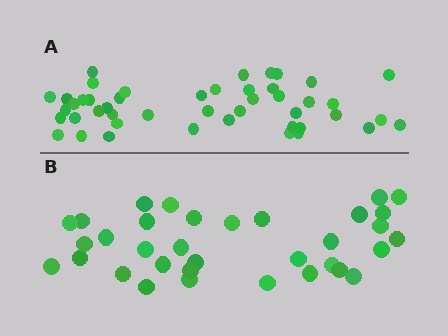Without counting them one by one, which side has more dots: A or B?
Region A (the top region) has more dots.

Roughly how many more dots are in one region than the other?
Region A has roughly 12 or so more dots than region B.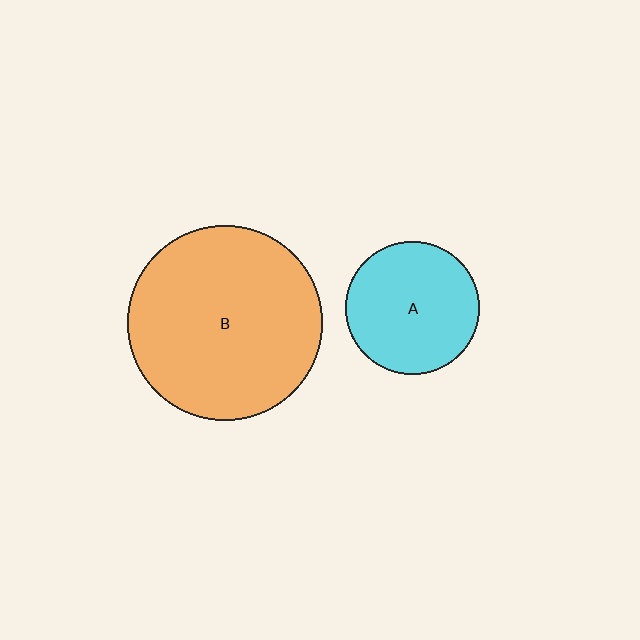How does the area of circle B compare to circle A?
Approximately 2.1 times.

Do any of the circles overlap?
No, none of the circles overlap.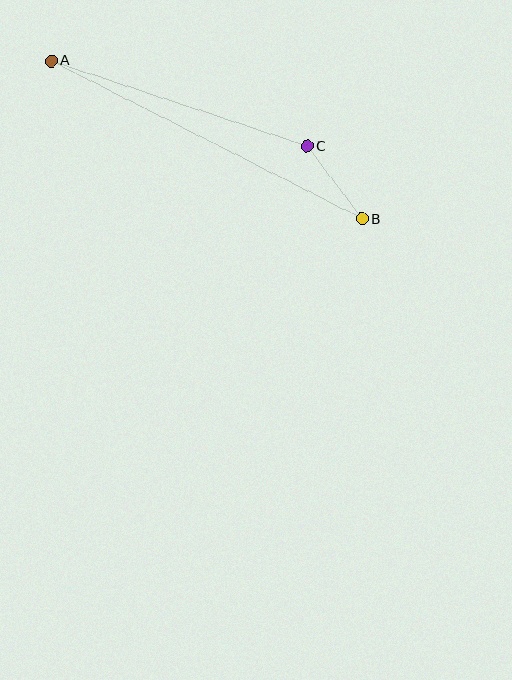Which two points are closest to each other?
Points B and C are closest to each other.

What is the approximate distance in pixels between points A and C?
The distance between A and C is approximately 269 pixels.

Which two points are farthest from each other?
Points A and B are farthest from each other.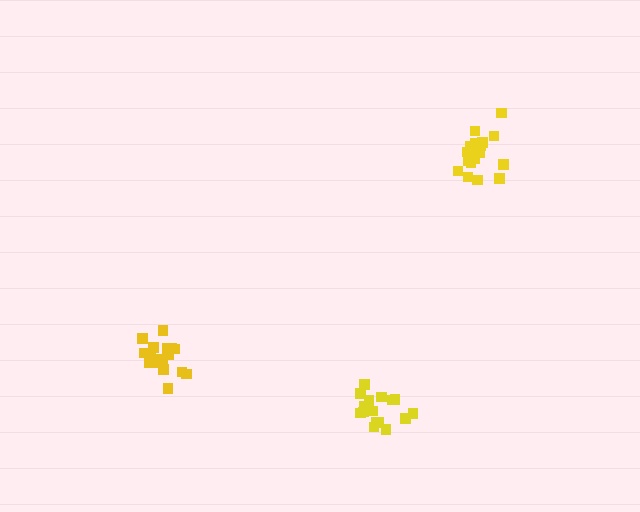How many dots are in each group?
Group 1: 17 dots, Group 2: 21 dots, Group 3: 18 dots (56 total).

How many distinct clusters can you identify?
There are 3 distinct clusters.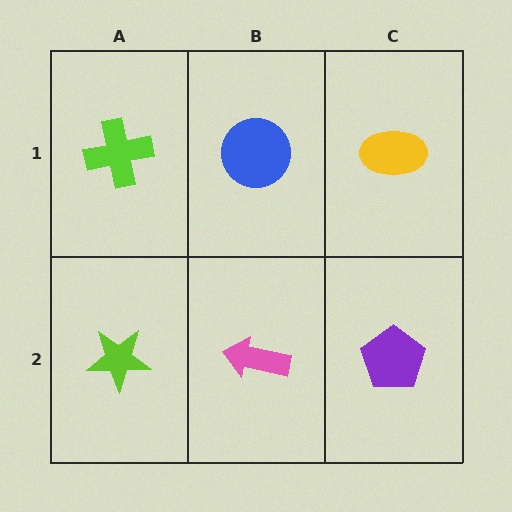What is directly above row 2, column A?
A lime cross.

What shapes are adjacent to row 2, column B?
A blue circle (row 1, column B), a lime star (row 2, column A), a purple pentagon (row 2, column C).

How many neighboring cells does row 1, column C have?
2.